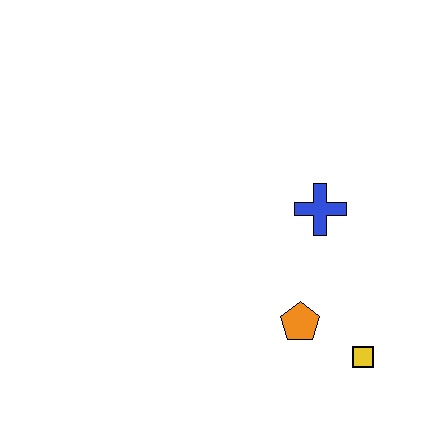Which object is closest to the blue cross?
The orange pentagon is closest to the blue cross.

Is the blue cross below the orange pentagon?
No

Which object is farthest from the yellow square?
The blue cross is farthest from the yellow square.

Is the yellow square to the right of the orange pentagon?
Yes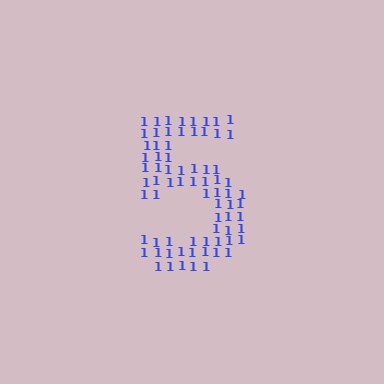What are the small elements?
The small elements are digit 1's.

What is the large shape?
The large shape is the digit 5.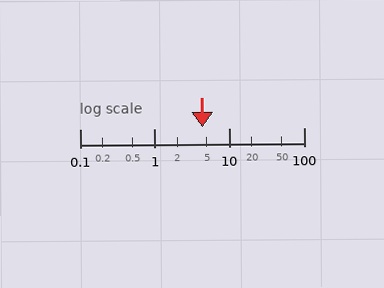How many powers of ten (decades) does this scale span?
The scale spans 3 decades, from 0.1 to 100.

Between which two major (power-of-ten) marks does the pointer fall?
The pointer is between 1 and 10.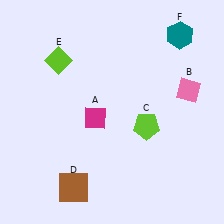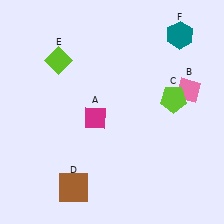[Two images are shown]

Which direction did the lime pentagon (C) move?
The lime pentagon (C) moved up.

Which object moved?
The lime pentagon (C) moved up.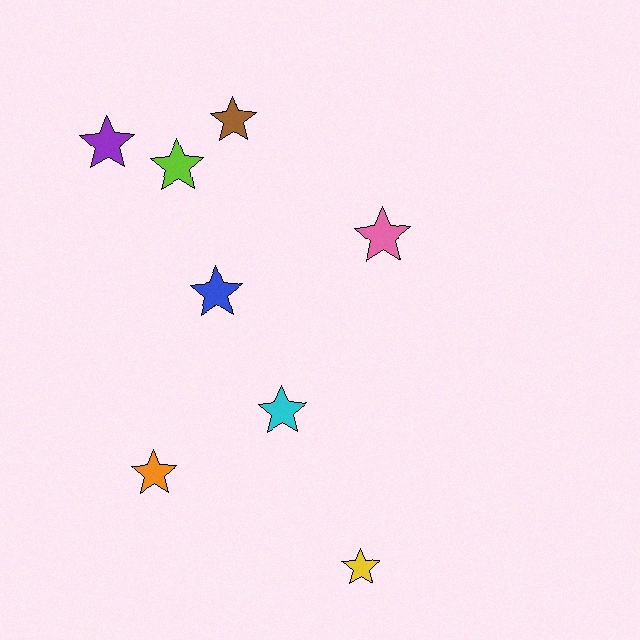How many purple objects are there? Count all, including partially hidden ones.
There is 1 purple object.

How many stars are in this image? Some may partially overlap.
There are 8 stars.